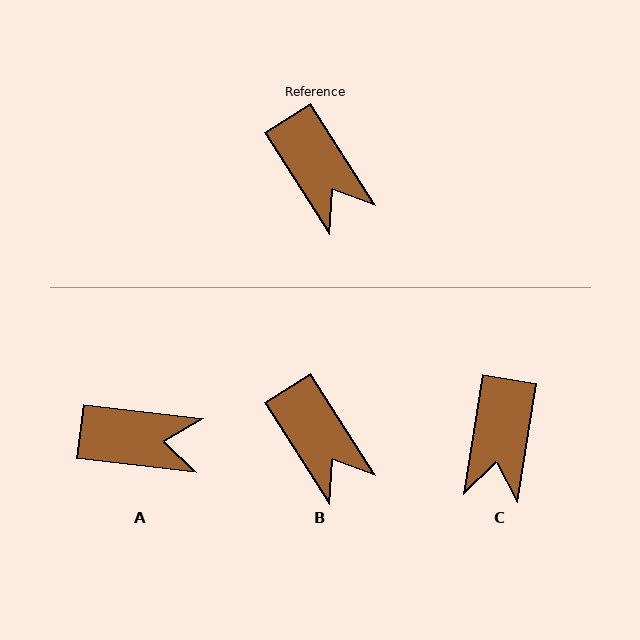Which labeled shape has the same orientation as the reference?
B.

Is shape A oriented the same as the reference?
No, it is off by about 51 degrees.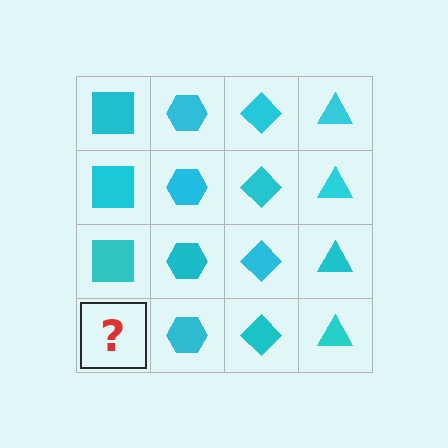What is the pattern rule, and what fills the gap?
The rule is that each column has a consistent shape. The gap should be filled with a cyan square.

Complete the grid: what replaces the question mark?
The question mark should be replaced with a cyan square.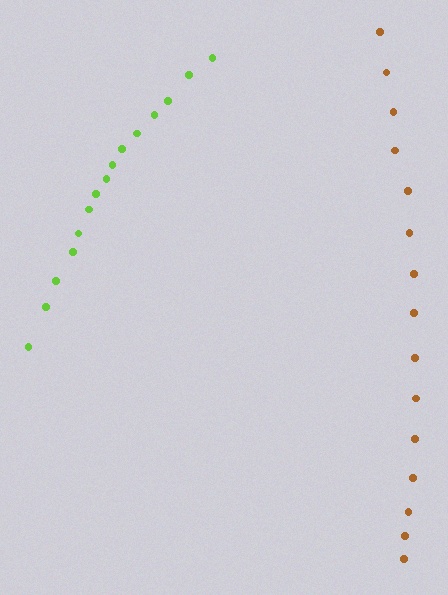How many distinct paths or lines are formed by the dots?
There are 2 distinct paths.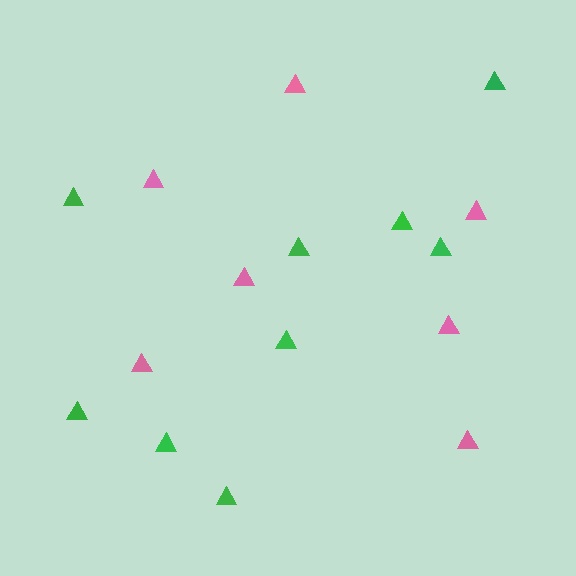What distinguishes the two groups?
There are 2 groups: one group of pink triangles (7) and one group of green triangles (9).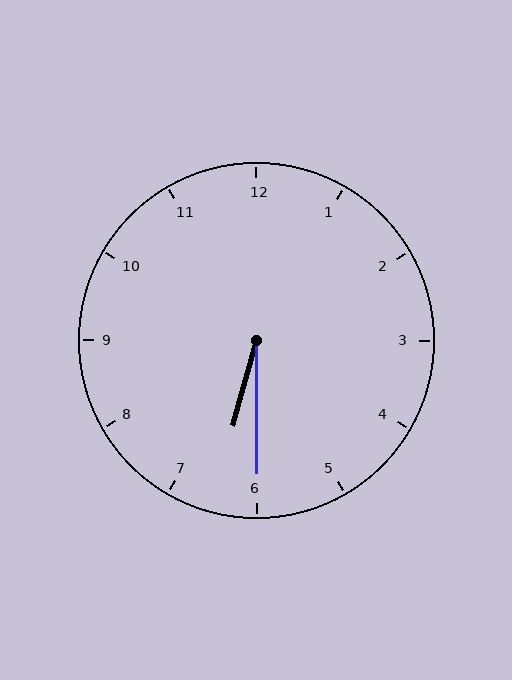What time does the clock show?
6:30.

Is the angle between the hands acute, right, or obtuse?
It is acute.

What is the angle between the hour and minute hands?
Approximately 15 degrees.